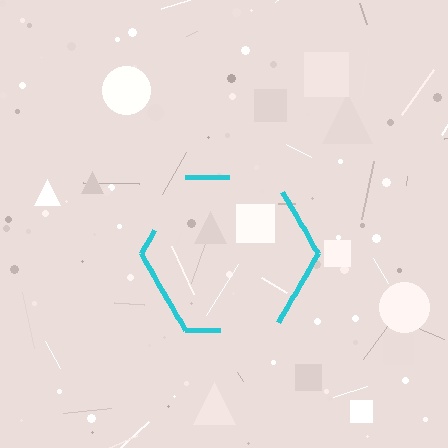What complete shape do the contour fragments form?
The contour fragments form a hexagon.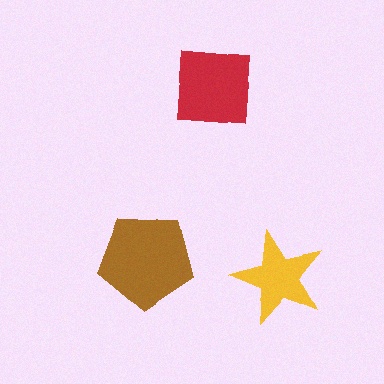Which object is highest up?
The red square is topmost.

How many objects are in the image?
There are 3 objects in the image.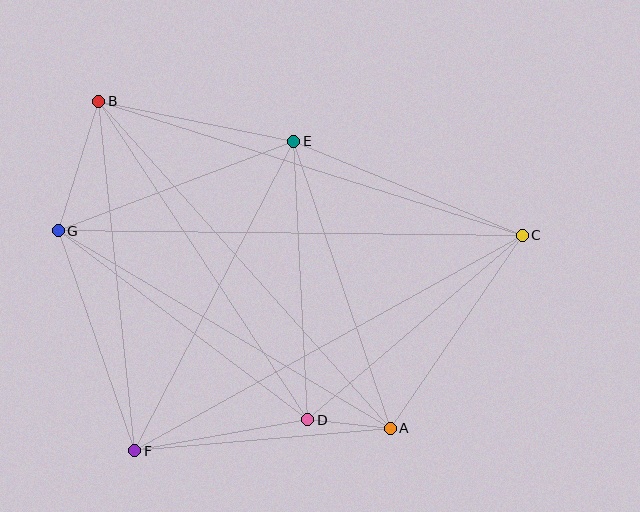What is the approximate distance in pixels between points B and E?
The distance between B and E is approximately 199 pixels.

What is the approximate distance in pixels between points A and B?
The distance between A and B is approximately 438 pixels.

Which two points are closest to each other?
Points A and D are closest to each other.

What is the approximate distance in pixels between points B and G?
The distance between B and G is approximately 136 pixels.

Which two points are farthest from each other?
Points C and G are farthest from each other.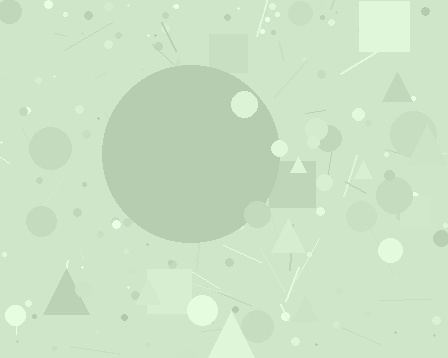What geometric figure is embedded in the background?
A circle is embedded in the background.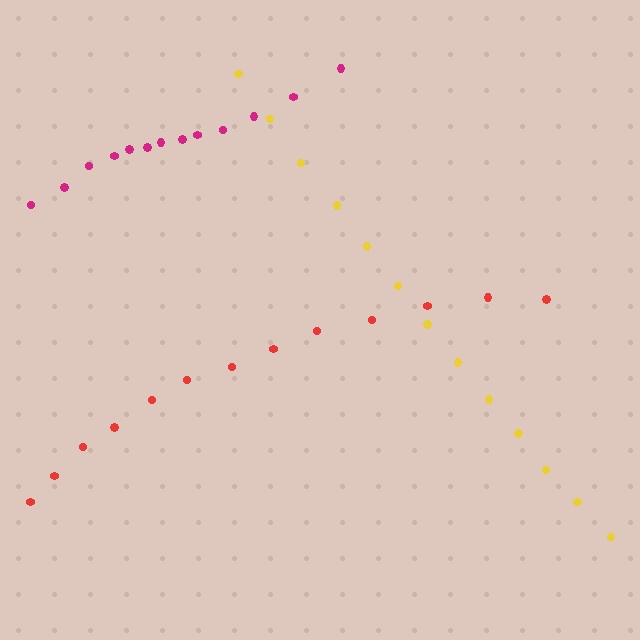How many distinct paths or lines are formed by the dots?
There are 3 distinct paths.